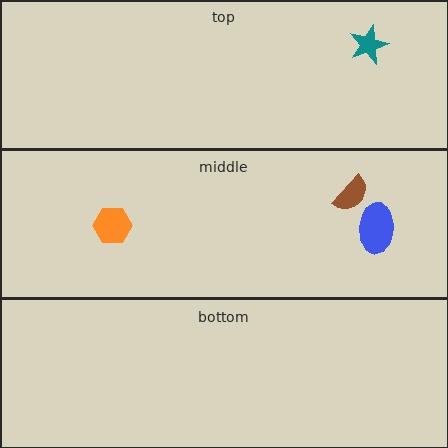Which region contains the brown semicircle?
The middle region.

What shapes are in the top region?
The teal star.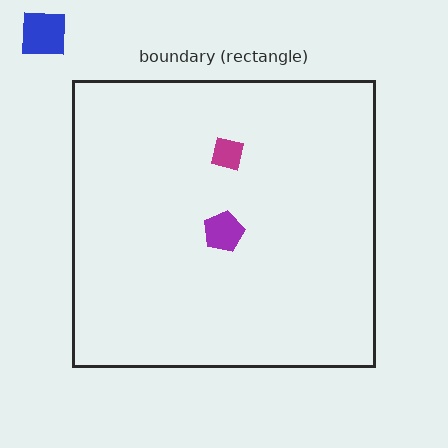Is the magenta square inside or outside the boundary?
Inside.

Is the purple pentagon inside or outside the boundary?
Inside.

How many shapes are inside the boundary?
2 inside, 1 outside.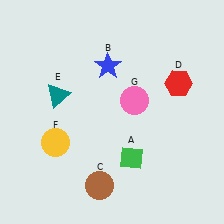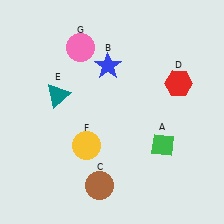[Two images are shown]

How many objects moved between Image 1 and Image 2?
3 objects moved between the two images.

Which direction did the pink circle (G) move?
The pink circle (G) moved left.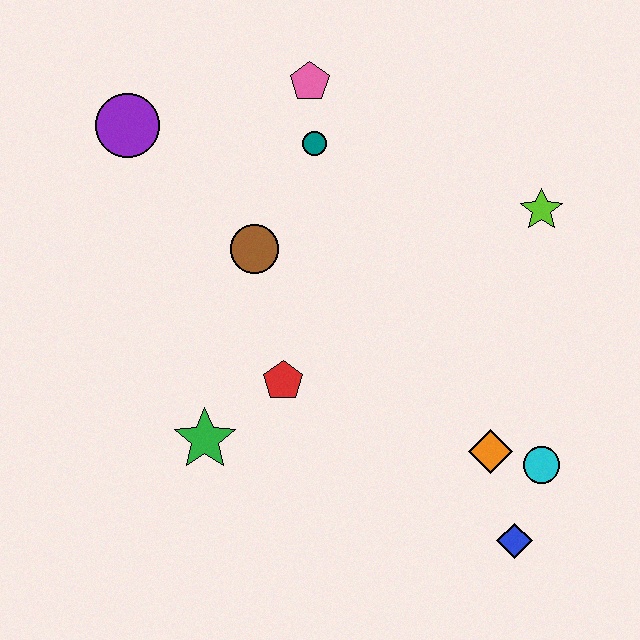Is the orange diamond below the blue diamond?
No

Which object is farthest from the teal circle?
The blue diamond is farthest from the teal circle.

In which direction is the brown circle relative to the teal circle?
The brown circle is below the teal circle.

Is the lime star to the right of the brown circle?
Yes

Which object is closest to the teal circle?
The pink pentagon is closest to the teal circle.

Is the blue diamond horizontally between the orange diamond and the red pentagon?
No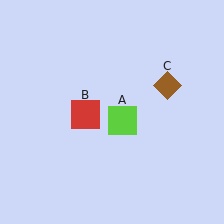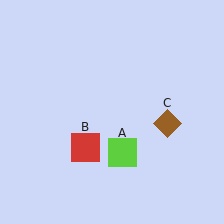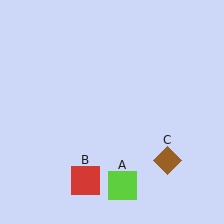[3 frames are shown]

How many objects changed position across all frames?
3 objects changed position: lime square (object A), red square (object B), brown diamond (object C).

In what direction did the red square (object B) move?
The red square (object B) moved down.